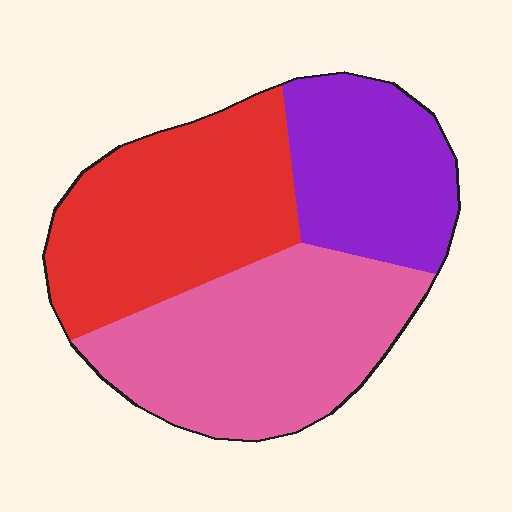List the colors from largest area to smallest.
From largest to smallest: pink, red, purple.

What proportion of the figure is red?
Red covers around 35% of the figure.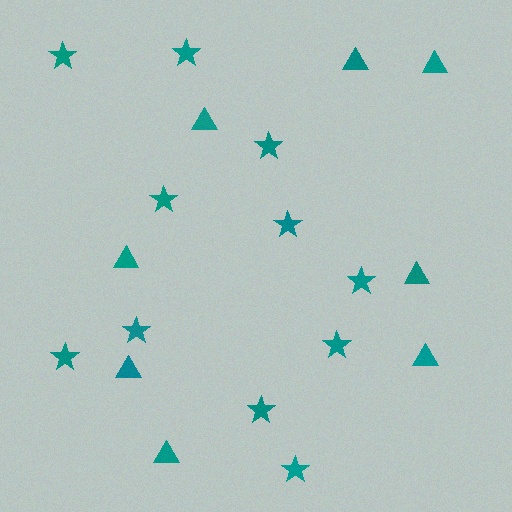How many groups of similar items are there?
There are 2 groups: one group of stars (11) and one group of triangles (8).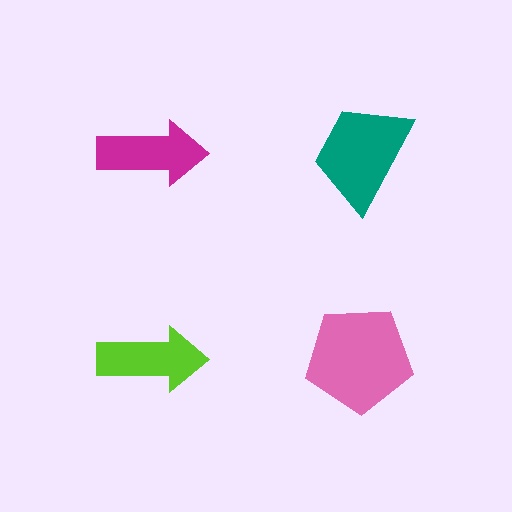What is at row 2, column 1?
A lime arrow.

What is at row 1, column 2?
A teal trapezoid.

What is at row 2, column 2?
A pink pentagon.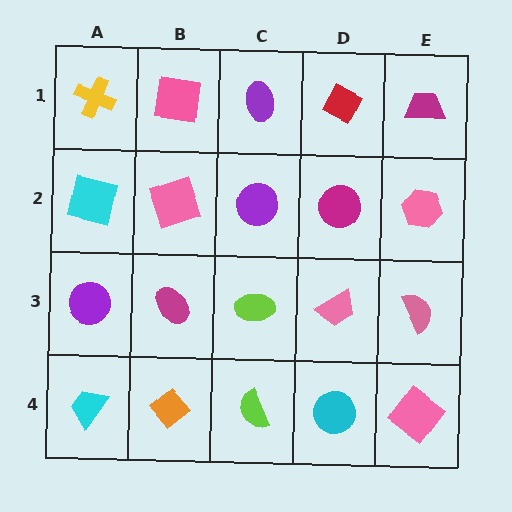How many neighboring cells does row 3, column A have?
3.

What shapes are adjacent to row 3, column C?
A purple circle (row 2, column C), a lime semicircle (row 4, column C), a magenta ellipse (row 3, column B), a pink trapezoid (row 3, column D).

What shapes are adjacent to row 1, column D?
A magenta circle (row 2, column D), a purple ellipse (row 1, column C), a magenta trapezoid (row 1, column E).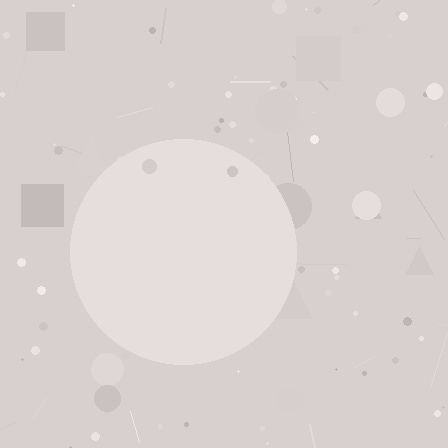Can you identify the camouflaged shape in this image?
The camouflaged shape is a circle.